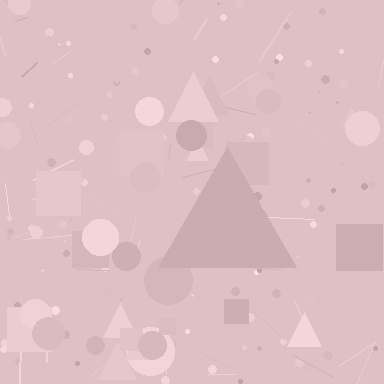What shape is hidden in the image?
A triangle is hidden in the image.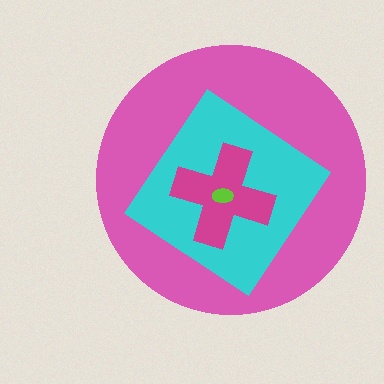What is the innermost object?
The lime ellipse.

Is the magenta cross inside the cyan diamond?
Yes.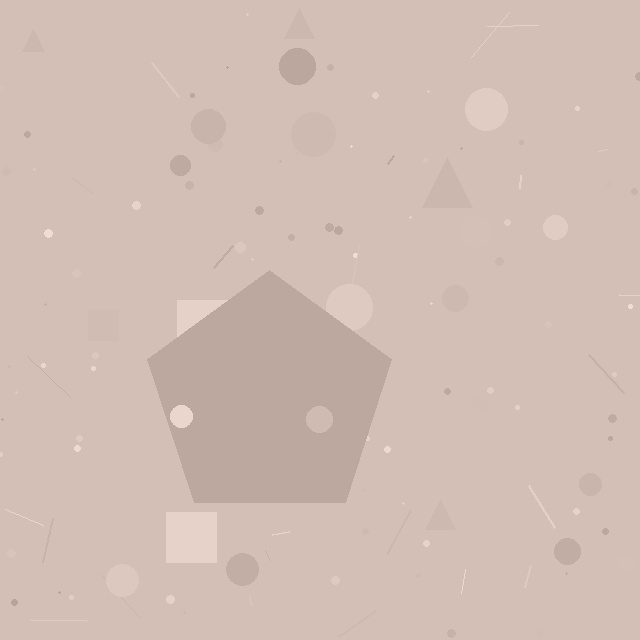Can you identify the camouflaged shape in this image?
The camouflaged shape is a pentagon.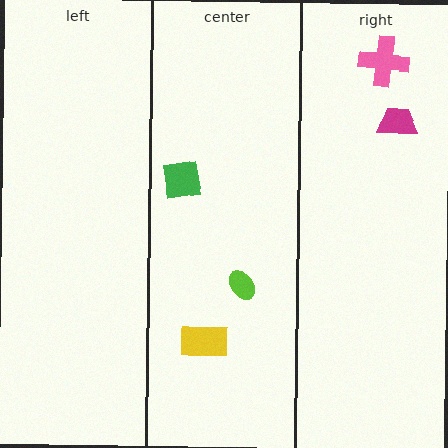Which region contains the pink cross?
The right region.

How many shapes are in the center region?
3.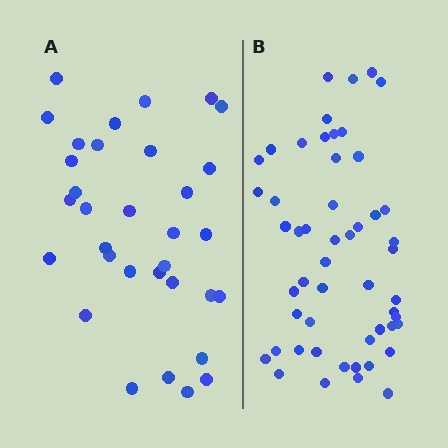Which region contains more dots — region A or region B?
Region B (the right region) has more dots.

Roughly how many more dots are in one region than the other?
Region B has approximately 20 more dots than region A.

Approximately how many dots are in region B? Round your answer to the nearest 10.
About 50 dots. (The exact count is 52, which rounds to 50.)